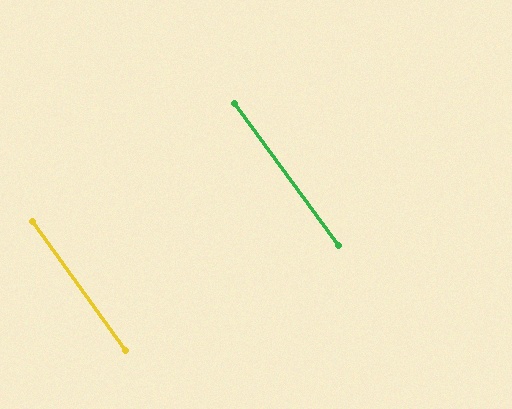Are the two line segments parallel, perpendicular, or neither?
Parallel — their directions differ by only 0.4°.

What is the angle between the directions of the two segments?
Approximately 0 degrees.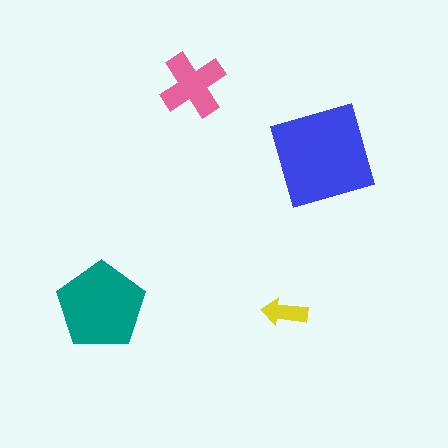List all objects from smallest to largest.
The yellow arrow, the pink cross, the teal pentagon, the blue diamond.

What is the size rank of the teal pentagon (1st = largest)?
2nd.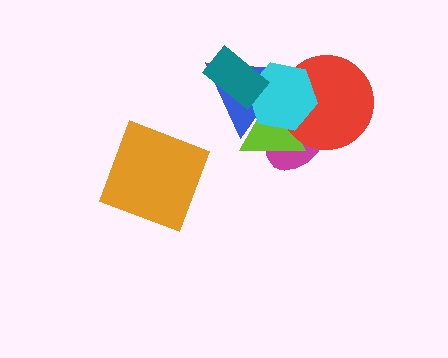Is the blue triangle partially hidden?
Yes, it is partially covered by another shape.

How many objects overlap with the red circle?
4 objects overlap with the red circle.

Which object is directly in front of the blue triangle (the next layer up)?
The cyan hexagon is directly in front of the blue triangle.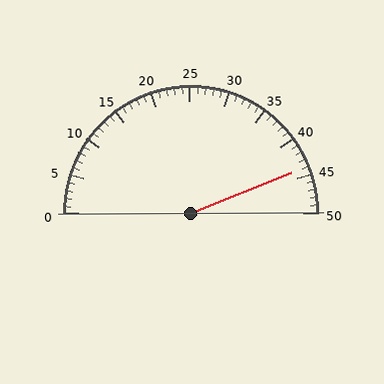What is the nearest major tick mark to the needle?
The nearest major tick mark is 45.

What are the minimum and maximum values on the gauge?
The gauge ranges from 0 to 50.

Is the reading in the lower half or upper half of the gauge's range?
The reading is in the upper half of the range (0 to 50).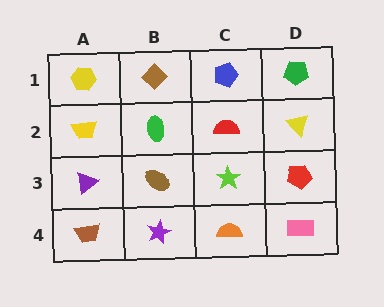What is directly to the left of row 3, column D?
A lime star.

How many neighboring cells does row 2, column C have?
4.